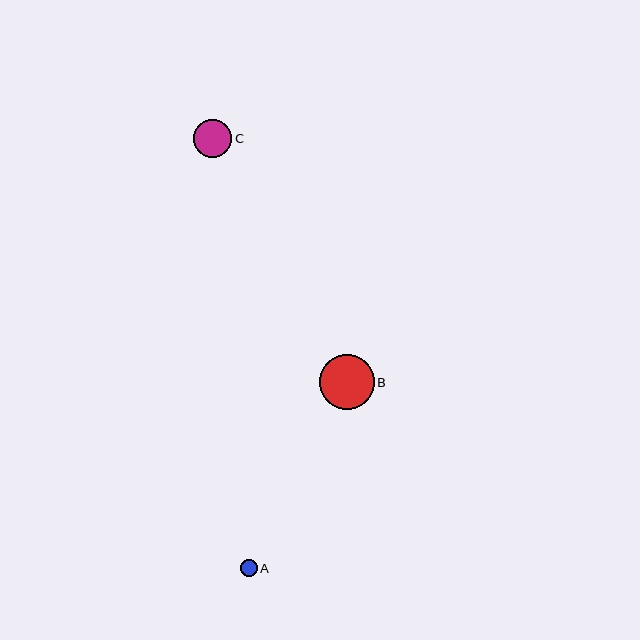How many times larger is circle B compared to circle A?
Circle B is approximately 3.2 times the size of circle A.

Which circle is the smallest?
Circle A is the smallest with a size of approximately 17 pixels.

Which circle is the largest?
Circle B is the largest with a size of approximately 55 pixels.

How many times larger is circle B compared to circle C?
Circle B is approximately 1.4 times the size of circle C.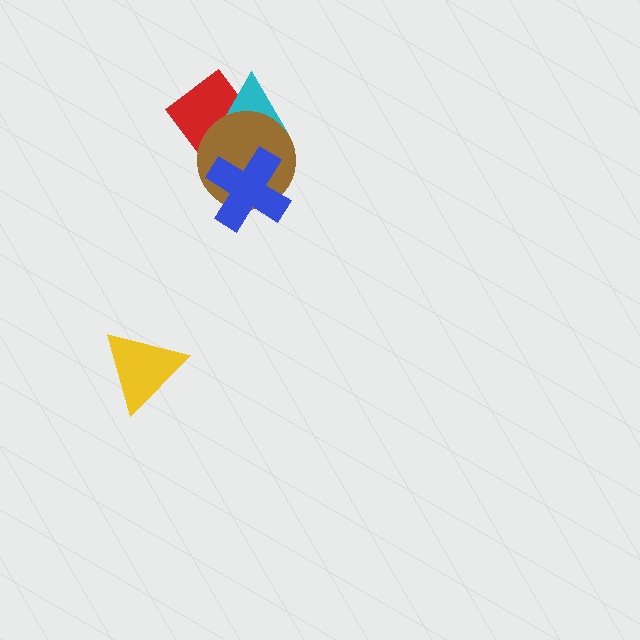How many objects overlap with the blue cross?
2 objects overlap with the blue cross.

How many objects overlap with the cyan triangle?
3 objects overlap with the cyan triangle.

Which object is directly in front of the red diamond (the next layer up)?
The cyan triangle is directly in front of the red diamond.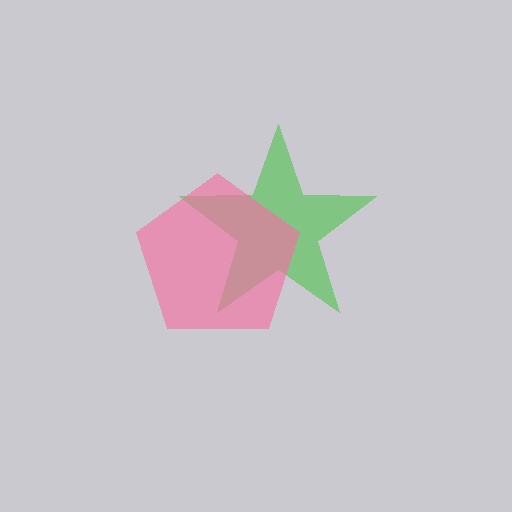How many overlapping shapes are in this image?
There are 2 overlapping shapes in the image.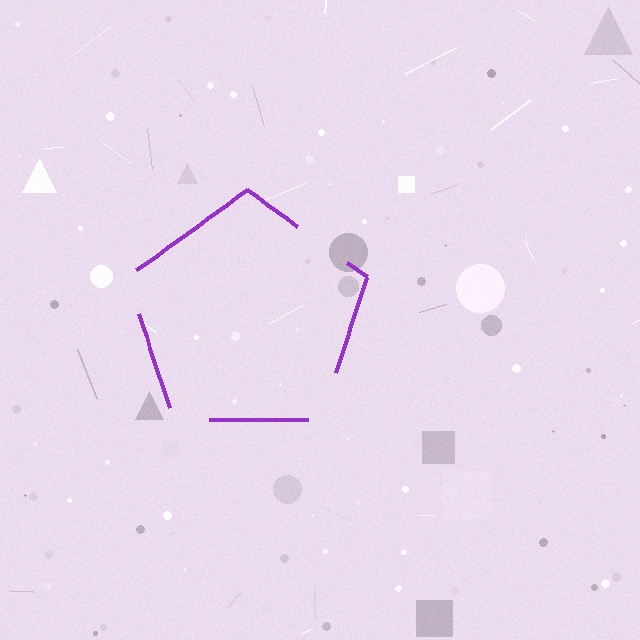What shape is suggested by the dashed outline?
The dashed outline suggests a pentagon.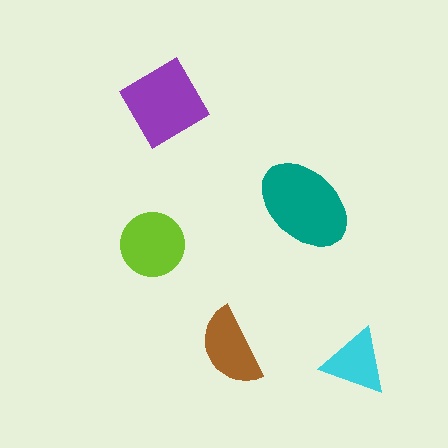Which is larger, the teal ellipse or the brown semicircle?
The teal ellipse.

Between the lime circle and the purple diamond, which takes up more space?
The purple diamond.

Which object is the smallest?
The cyan triangle.